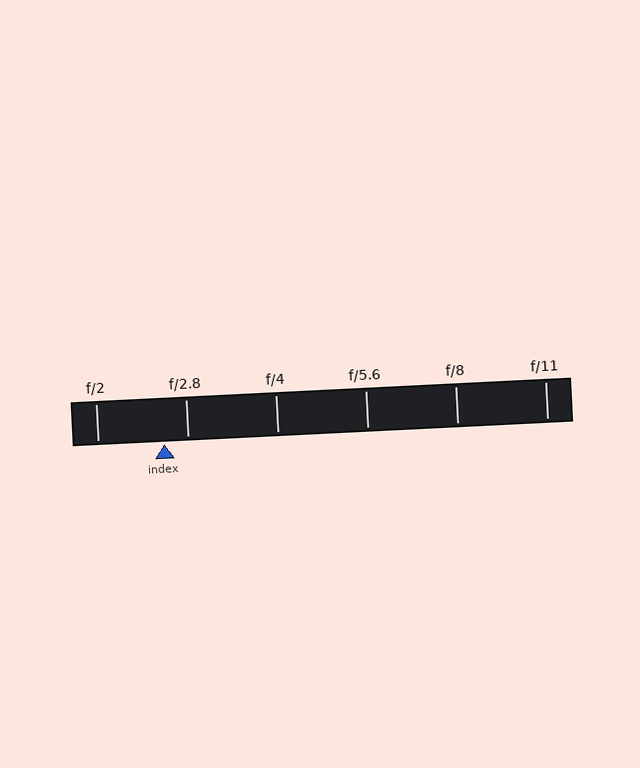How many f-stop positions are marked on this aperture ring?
There are 6 f-stop positions marked.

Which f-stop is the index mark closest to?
The index mark is closest to f/2.8.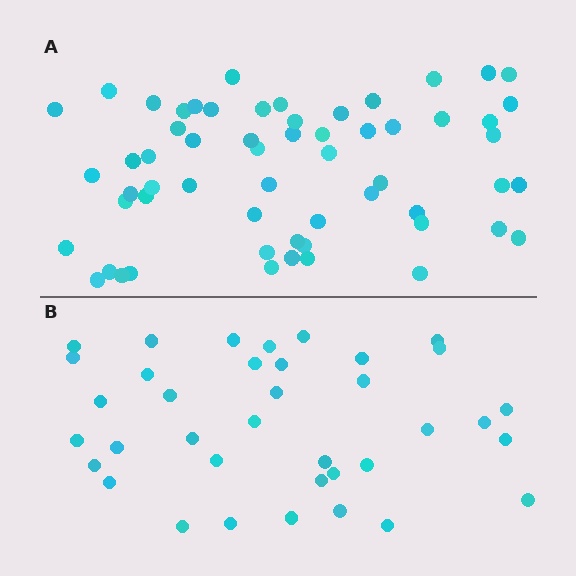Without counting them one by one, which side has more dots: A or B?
Region A (the top region) has more dots.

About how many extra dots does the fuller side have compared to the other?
Region A has approximately 20 more dots than region B.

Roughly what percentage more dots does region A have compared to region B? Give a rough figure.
About 60% more.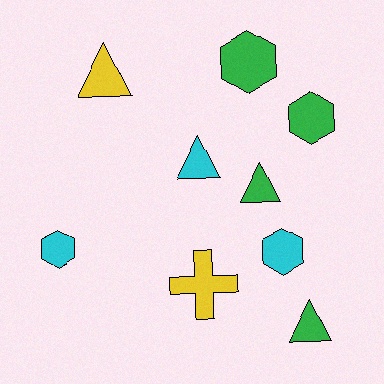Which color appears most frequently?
Green, with 4 objects.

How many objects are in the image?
There are 9 objects.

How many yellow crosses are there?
There is 1 yellow cross.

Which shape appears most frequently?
Hexagon, with 4 objects.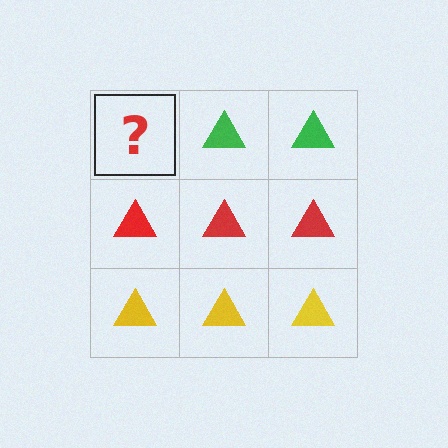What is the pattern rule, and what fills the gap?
The rule is that each row has a consistent color. The gap should be filled with a green triangle.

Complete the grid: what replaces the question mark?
The question mark should be replaced with a green triangle.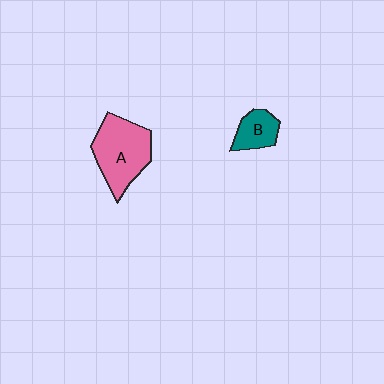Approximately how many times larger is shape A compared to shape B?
Approximately 2.3 times.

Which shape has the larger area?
Shape A (pink).